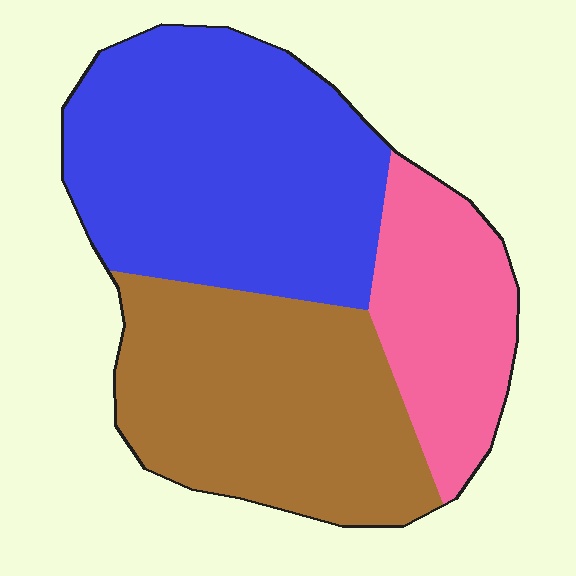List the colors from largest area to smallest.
From largest to smallest: blue, brown, pink.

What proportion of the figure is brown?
Brown takes up between a quarter and a half of the figure.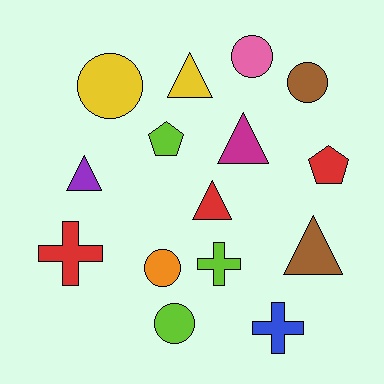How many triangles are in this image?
There are 5 triangles.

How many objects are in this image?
There are 15 objects.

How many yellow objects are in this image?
There are 2 yellow objects.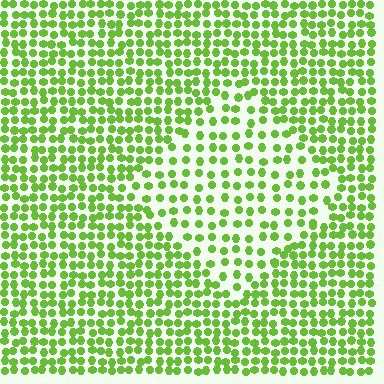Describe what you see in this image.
The image contains small lime elements arranged at two different densities. A diamond-shaped region is visible where the elements are less densely packed than the surrounding area.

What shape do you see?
I see a diamond.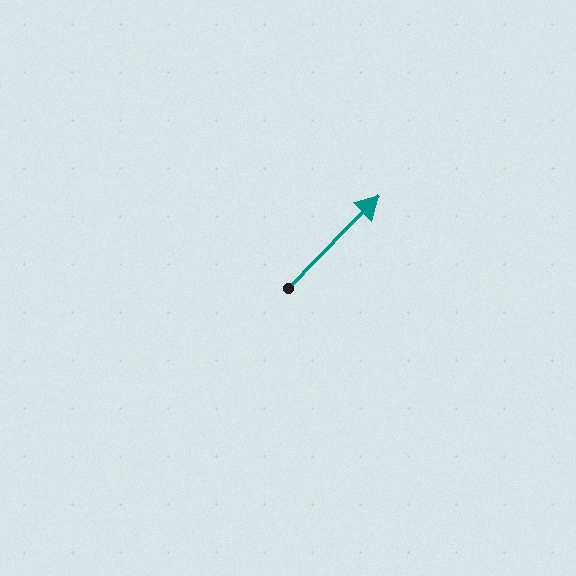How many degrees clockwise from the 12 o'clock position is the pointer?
Approximately 44 degrees.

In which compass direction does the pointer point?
Northeast.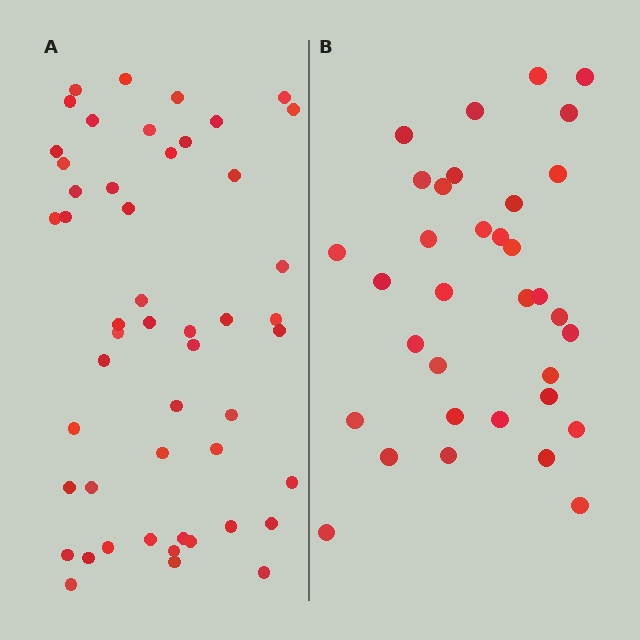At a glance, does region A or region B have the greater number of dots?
Region A (the left region) has more dots.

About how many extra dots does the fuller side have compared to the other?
Region A has approximately 15 more dots than region B.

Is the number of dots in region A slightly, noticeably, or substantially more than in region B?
Region A has substantially more. The ratio is roughly 1.5 to 1.